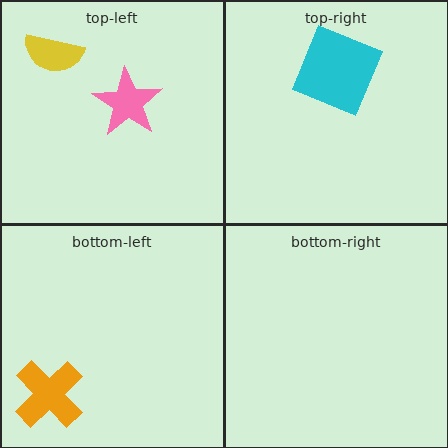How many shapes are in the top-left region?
2.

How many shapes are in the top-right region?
1.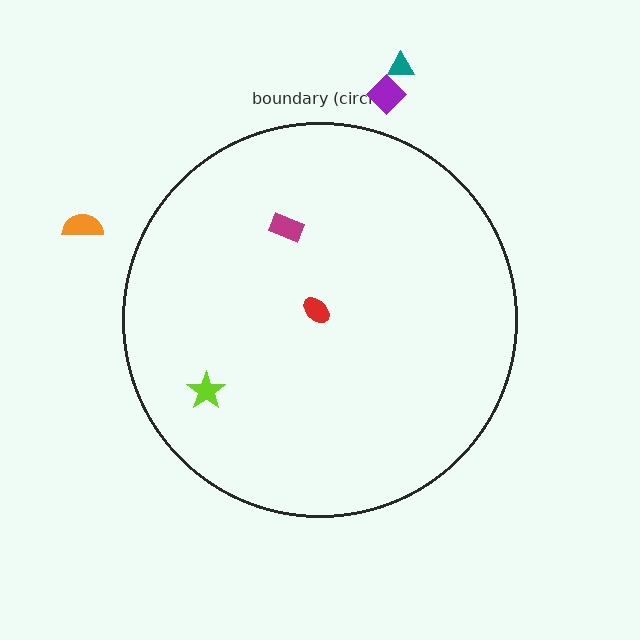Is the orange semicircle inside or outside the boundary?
Outside.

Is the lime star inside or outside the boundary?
Inside.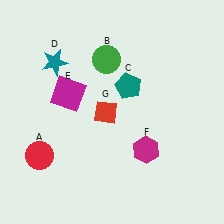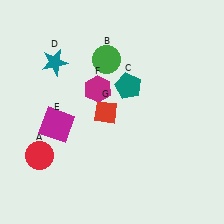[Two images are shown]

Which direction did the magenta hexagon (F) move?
The magenta hexagon (F) moved up.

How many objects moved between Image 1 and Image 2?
2 objects moved between the two images.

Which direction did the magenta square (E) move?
The magenta square (E) moved down.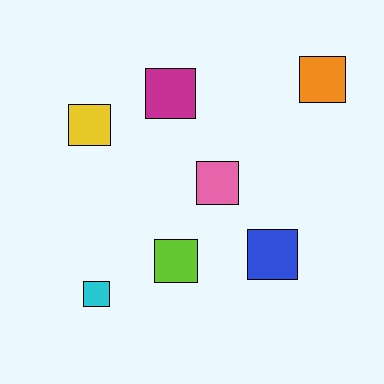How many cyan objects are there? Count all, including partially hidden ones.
There is 1 cyan object.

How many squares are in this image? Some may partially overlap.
There are 7 squares.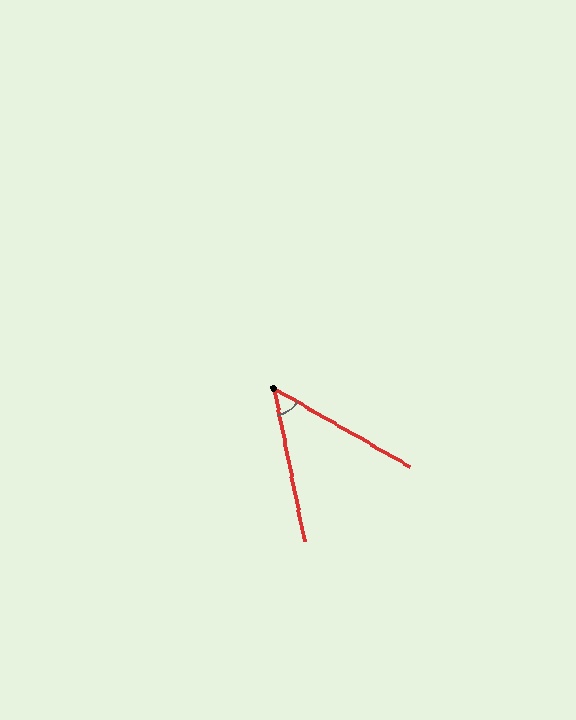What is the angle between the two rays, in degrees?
Approximately 48 degrees.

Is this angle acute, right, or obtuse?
It is acute.